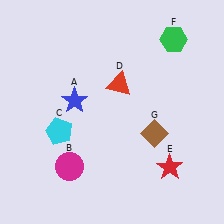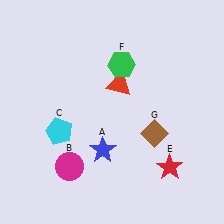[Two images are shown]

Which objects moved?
The objects that moved are: the blue star (A), the green hexagon (F).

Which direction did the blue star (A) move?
The blue star (A) moved down.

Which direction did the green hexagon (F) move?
The green hexagon (F) moved left.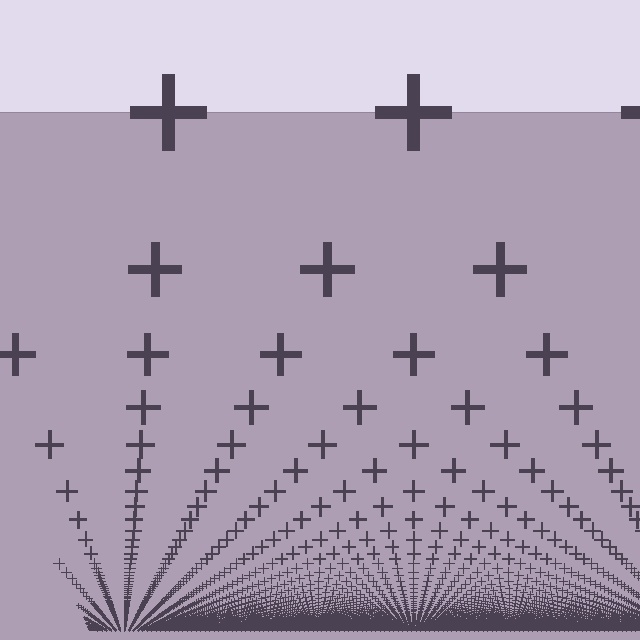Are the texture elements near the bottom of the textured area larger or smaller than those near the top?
Smaller. The gradient is inverted — elements near the bottom are smaller and denser.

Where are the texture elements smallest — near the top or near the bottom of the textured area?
Near the bottom.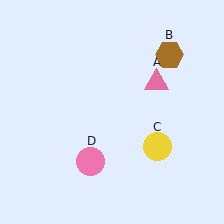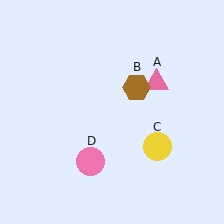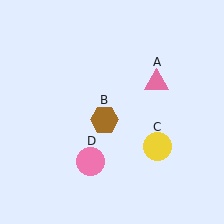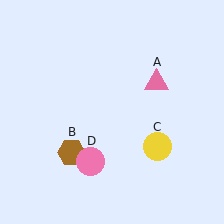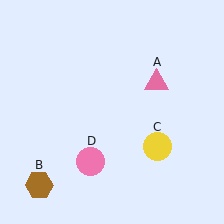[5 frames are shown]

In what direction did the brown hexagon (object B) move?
The brown hexagon (object B) moved down and to the left.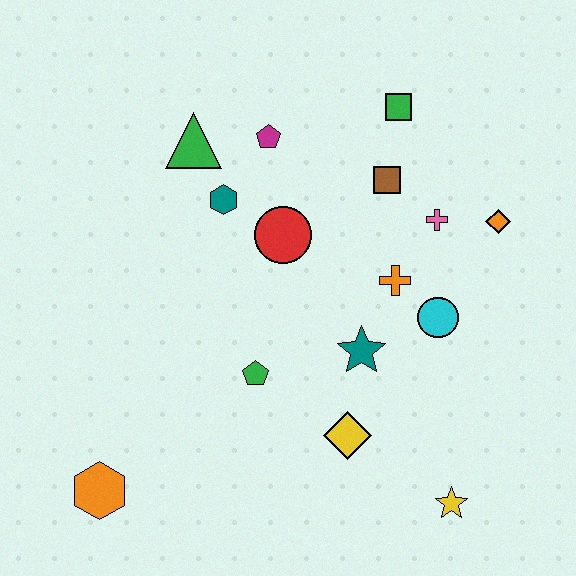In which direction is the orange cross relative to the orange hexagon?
The orange cross is to the right of the orange hexagon.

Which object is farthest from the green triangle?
The yellow star is farthest from the green triangle.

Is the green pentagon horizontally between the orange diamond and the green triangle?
Yes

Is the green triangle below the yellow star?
No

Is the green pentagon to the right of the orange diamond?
No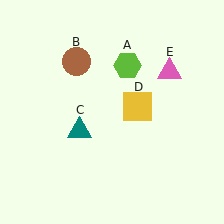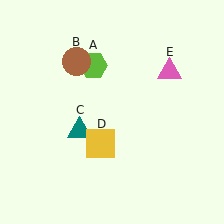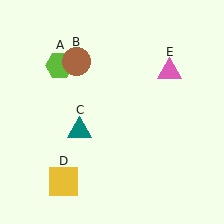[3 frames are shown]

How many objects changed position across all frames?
2 objects changed position: lime hexagon (object A), yellow square (object D).